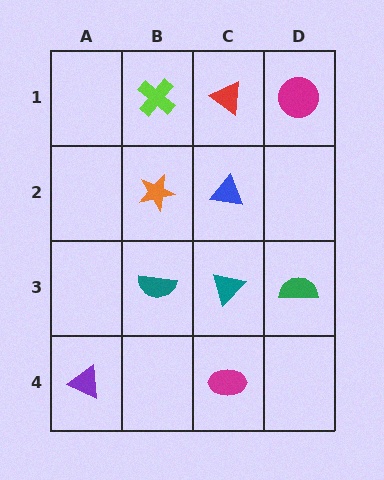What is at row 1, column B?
A lime cross.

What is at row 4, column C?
A magenta ellipse.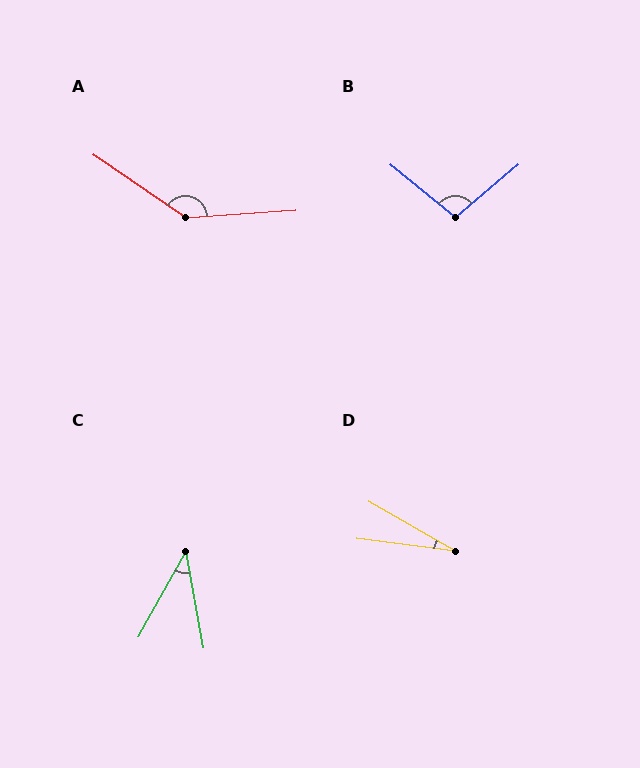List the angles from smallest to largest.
D (23°), C (39°), B (101°), A (142°).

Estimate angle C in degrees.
Approximately 39 degrees.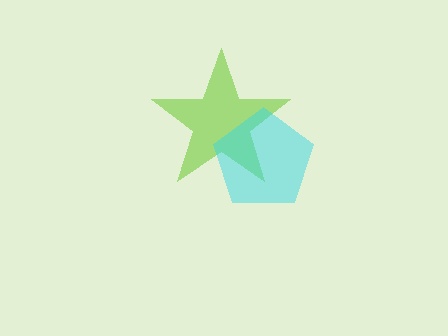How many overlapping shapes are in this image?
There are 2 overlapping shapes in the image.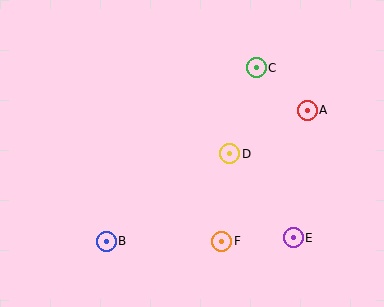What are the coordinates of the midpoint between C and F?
The midpoint between C and F is at (239, 154).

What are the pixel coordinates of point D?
Point D is at (230, 154).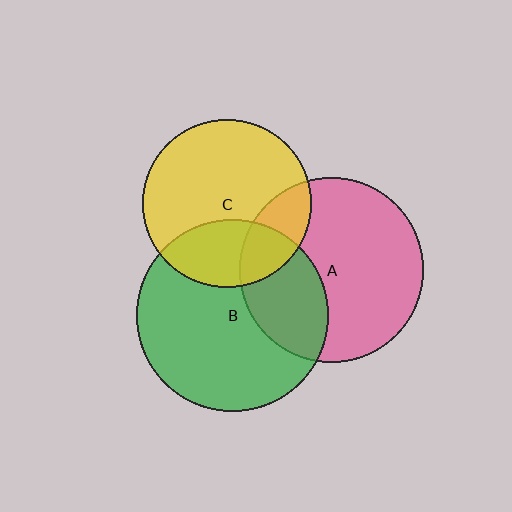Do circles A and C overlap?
Yes.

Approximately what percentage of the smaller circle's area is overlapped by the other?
Approximately 20%.